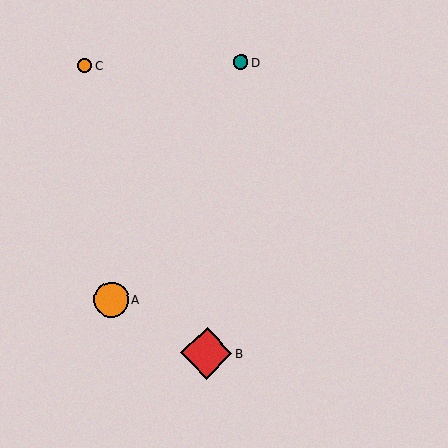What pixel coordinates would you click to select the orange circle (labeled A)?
Click at (111, 300) to select the orange circle A.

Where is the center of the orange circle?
The center of the orange circle is at (85, 66).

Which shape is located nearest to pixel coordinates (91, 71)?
The orange circle (labeled C) at (85, 66) is nearest to that location.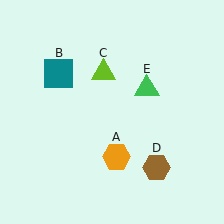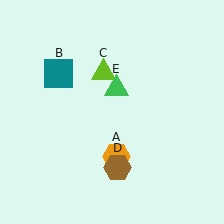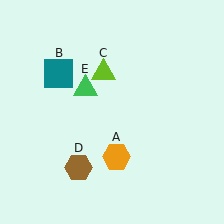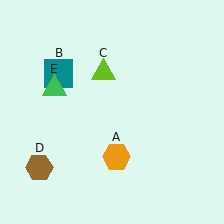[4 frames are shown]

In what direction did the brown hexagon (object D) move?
The brown hexagon (object D) moved left.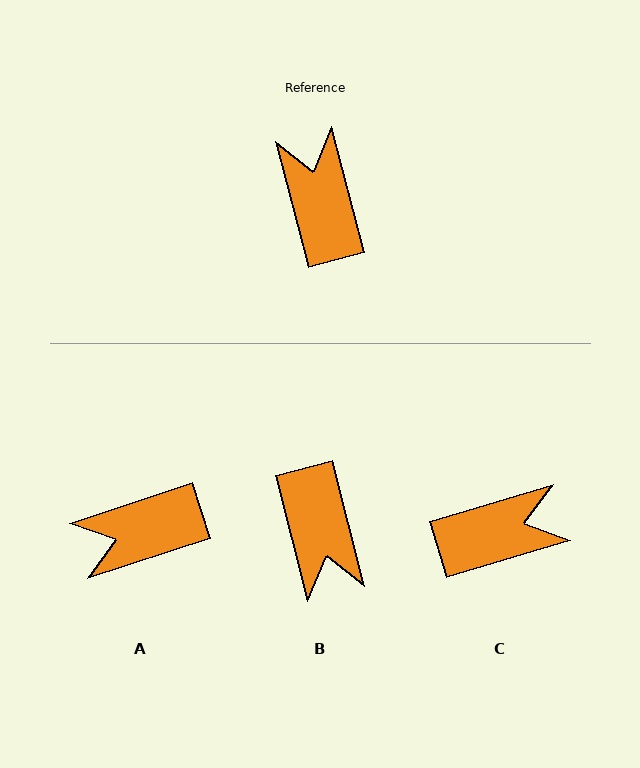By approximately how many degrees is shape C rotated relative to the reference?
Approximately 88 degrees clockwise.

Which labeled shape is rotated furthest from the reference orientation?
B, about 180 degrees away.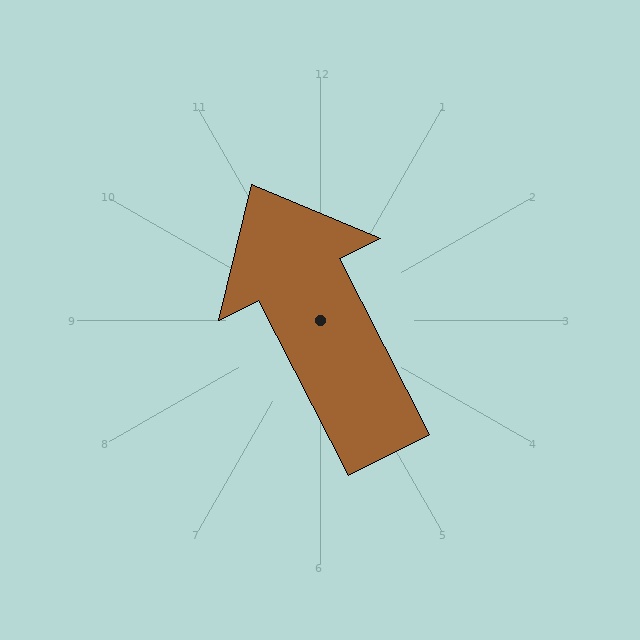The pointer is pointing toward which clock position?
Roughly 11 o'clock.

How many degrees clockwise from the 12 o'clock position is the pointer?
Approximately 333 degrees.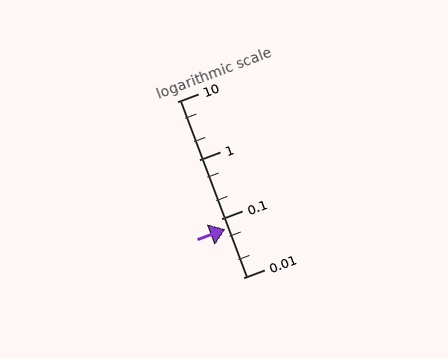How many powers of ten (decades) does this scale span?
The scale spans 3 decades, from 0.01 to 10.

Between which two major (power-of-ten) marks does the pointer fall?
The pointer is between 0.01 and 0.1.